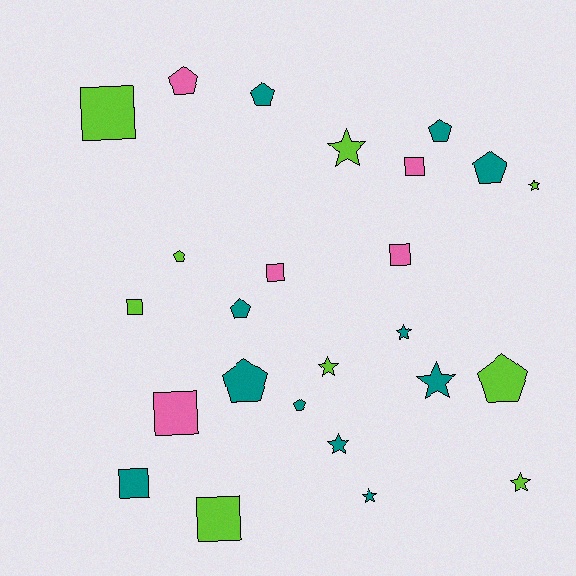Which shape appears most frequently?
Pentagon, with 9 objects.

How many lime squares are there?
There are 3 lime squares.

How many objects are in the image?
There are 25 objects.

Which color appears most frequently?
Teal, with 11 objects.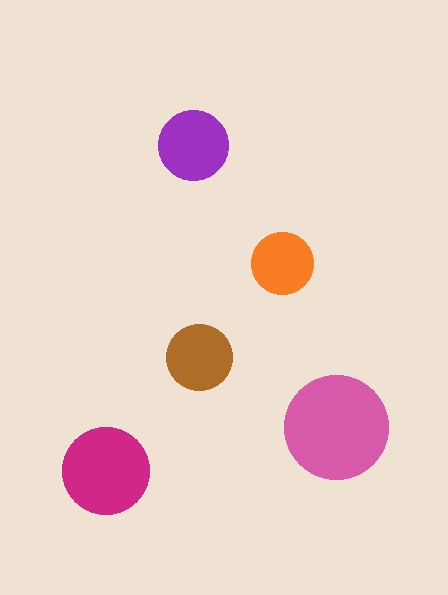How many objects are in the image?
There are 5 objects in the image.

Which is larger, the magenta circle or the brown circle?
The magenta one.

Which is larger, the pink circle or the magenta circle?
The pink one.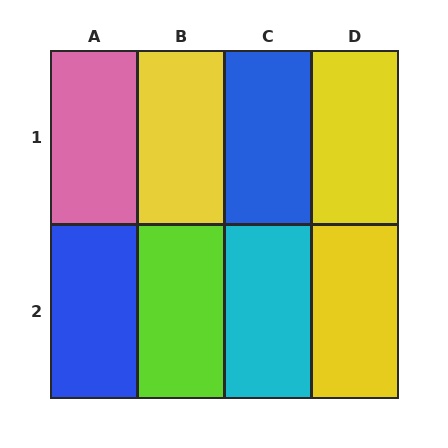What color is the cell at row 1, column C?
Blue.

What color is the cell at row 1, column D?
Yellow.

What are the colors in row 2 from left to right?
Blue, lime, cyan, yellow.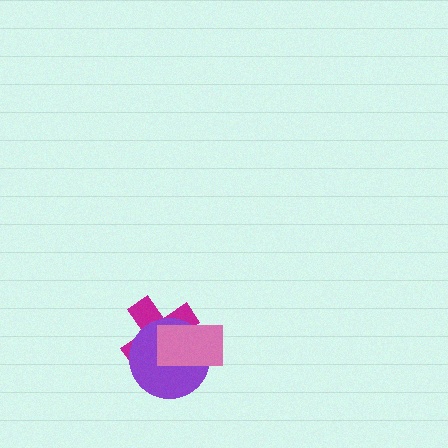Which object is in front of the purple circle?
The pink rectangle is in front of the purple circle.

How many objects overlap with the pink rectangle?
2 objects overlap with the pink rectangle.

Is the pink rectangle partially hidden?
No, no other shape covers it.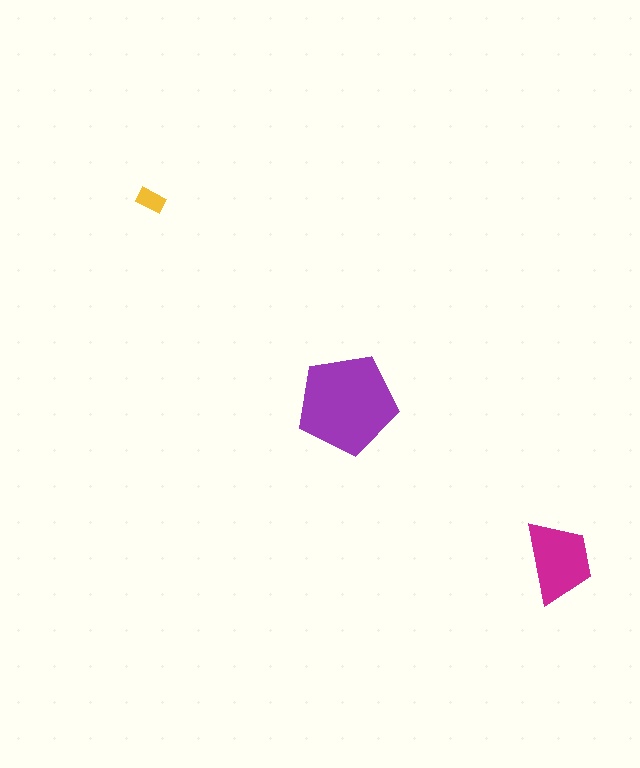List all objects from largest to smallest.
The purple pentagon, the magenta trapezoid, the yellow rectangle.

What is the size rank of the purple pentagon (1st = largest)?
1st.